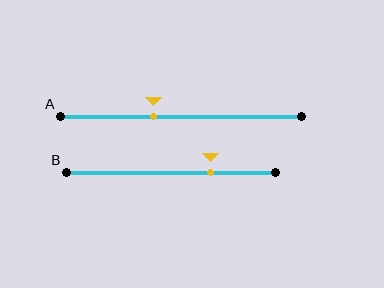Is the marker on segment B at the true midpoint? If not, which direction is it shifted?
No, the marker on segment B is shifted to the right by about 19% of the segment length.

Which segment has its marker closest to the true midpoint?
Segment A has its marker closest to the true midpoint.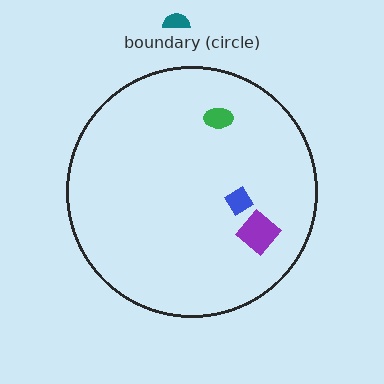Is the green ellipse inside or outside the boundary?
Inside.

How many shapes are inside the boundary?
3 inside, 1 outside.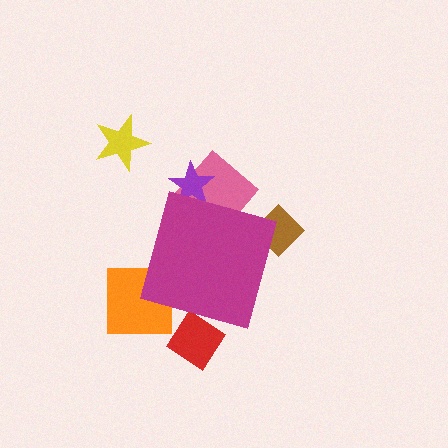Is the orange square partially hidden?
Yes, the orange square is partially hidden behind the magenta diamond.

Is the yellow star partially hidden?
No, the yellow star is fully visible.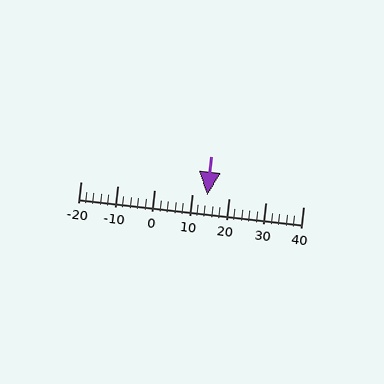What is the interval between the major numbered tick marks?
The major tick marks are spaced 10 units apart.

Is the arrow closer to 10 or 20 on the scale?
The arrow is closer to 10.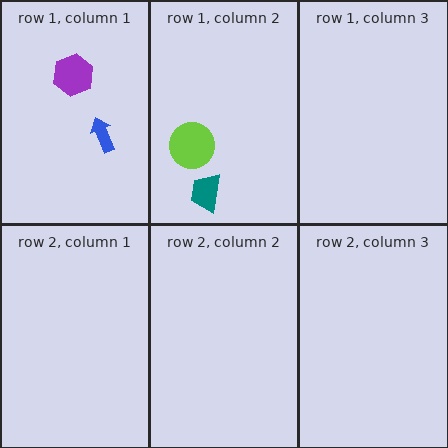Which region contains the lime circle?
The row 1, column 2 region.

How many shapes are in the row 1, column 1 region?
2.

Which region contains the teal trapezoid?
The row 1, column 2 region.